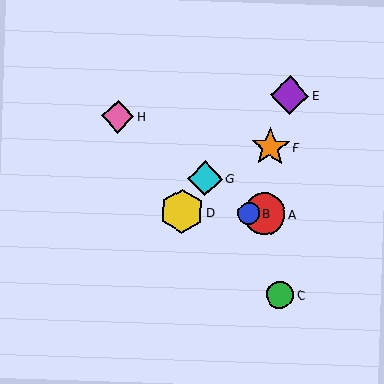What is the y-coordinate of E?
Object E is at y≈95.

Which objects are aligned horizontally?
Objects A, B, D are aligned horizontally.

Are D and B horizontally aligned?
Yes, both are at y≈211.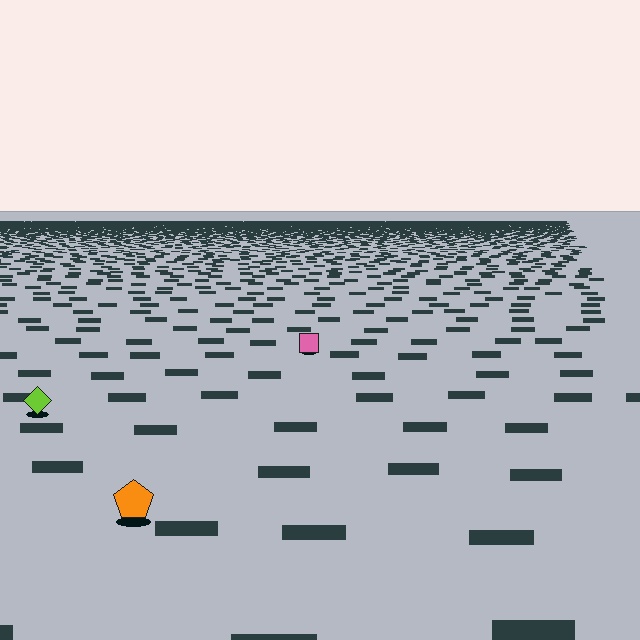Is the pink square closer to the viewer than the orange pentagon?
No. The orange pentagon is closer — you can tell from the texture gradient: the ground texture is coarser near it.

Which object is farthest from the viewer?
The pink square is farthest from the viewer. It appears smaller and the ground texture around it is denser.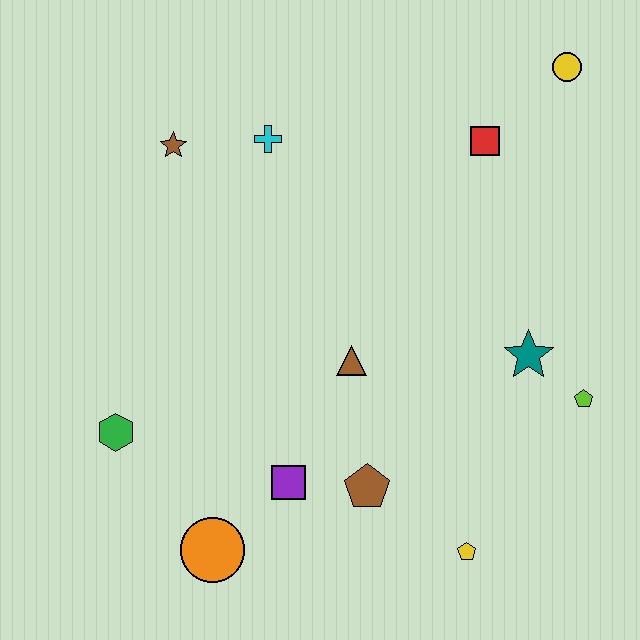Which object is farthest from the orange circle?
The yellow circle is farthest from the orange circle.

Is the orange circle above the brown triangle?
No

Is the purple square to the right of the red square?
No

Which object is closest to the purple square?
The brown pentagon is closest to the purple square.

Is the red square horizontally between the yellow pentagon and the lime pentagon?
Yes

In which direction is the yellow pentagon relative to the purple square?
The yellow pentagon is to the right of the purple square.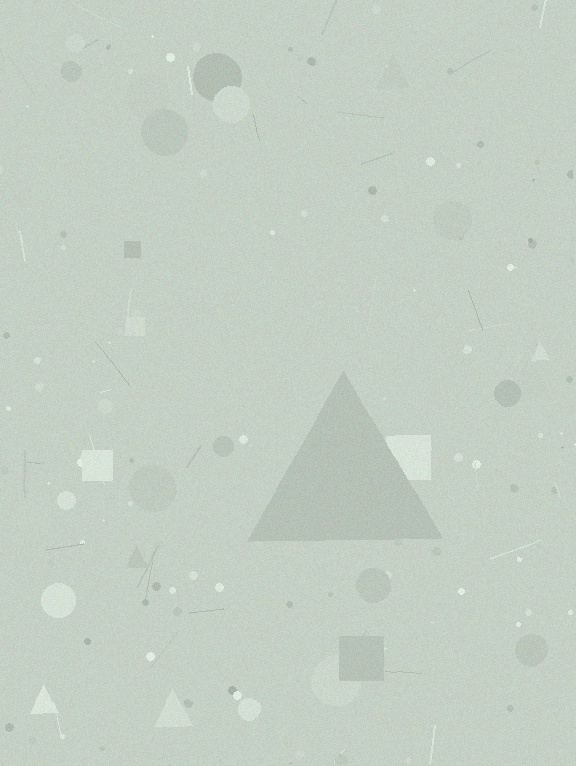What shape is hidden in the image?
A triangle is hidden in the image.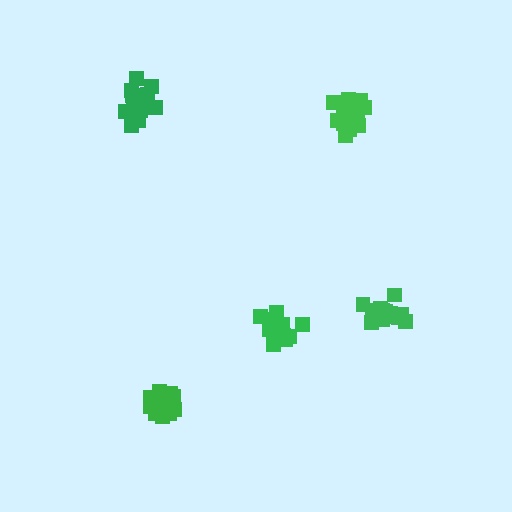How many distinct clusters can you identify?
There are 5 distinct clusters.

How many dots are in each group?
Group 1: 13 dots, Group 2: 15 dots, Group 3: 15 dots, Group 4: 16 dots, Group 5: 16 dots (75 total).